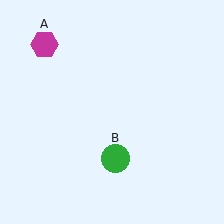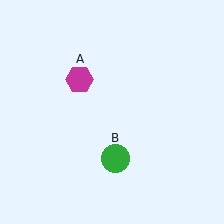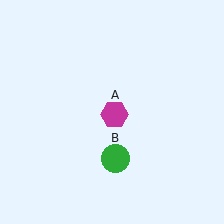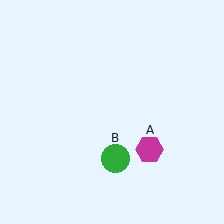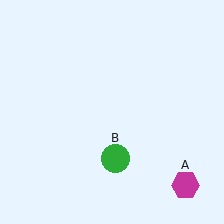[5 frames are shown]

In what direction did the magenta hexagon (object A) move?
The magenta hexagon (object A) moved down and to the right.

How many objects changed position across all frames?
1 object changed position: magenta hexagon (object A).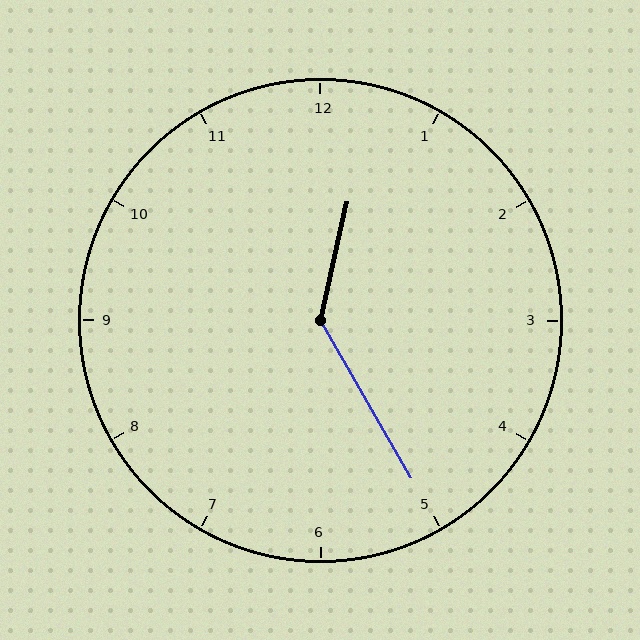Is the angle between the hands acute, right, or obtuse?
It is obtuse.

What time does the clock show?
12:25.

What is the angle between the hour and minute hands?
Approximately 138 degrees.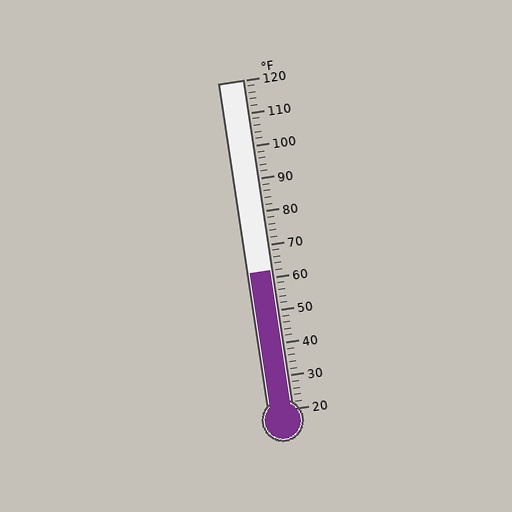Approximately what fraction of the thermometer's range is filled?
The thermometer is filled to approximately 40% of its range.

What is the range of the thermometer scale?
The thermometer scale ranges from 20°F to 120°F.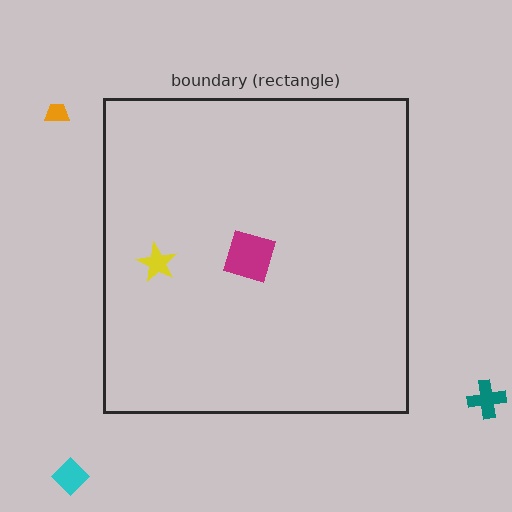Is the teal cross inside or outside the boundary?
Outside.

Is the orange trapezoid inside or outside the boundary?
Outside.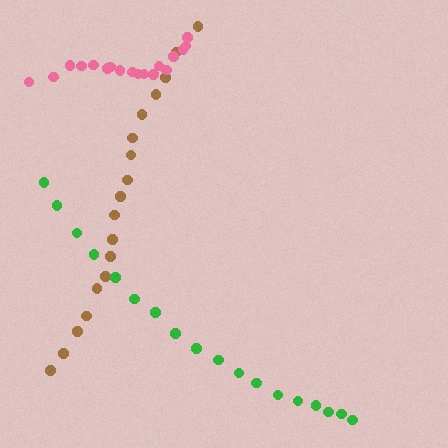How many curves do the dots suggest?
There are 3 distinct paths.